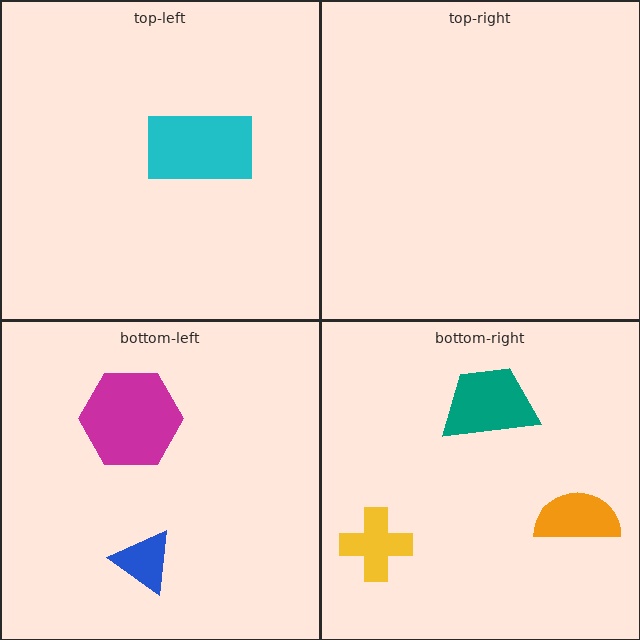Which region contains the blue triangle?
The bottom-left region.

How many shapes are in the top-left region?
1.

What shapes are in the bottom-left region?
The magenta hexagon, the blue triangle.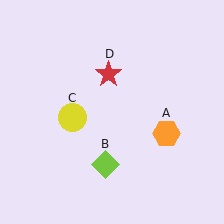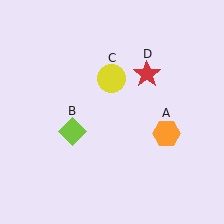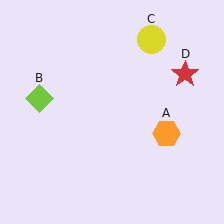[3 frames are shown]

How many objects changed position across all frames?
3 objects changed position: lime diamond (object B), yellow circle (object C), red star (object D).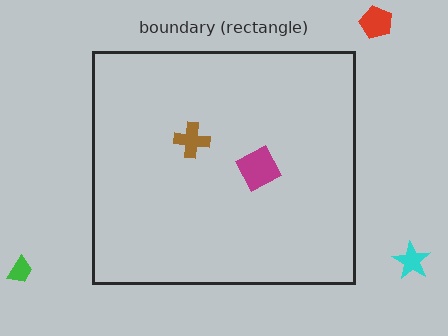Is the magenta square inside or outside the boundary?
Inside.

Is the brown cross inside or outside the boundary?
Inside.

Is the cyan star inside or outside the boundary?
Outside.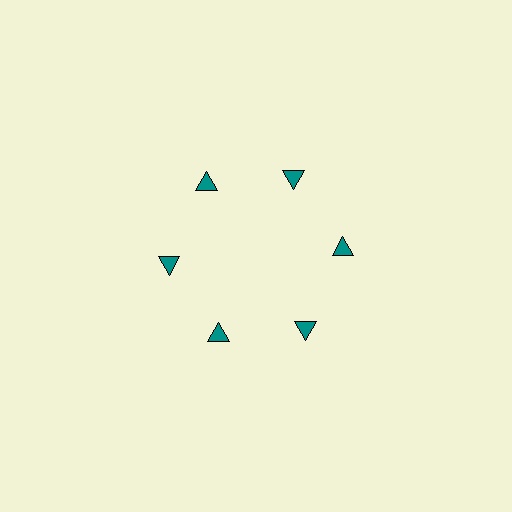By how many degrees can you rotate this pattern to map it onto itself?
The pattern maps onto itself every 60 degrees of rotation.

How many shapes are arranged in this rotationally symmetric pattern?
There are 6 shapes, arranged in 6 groups of 1.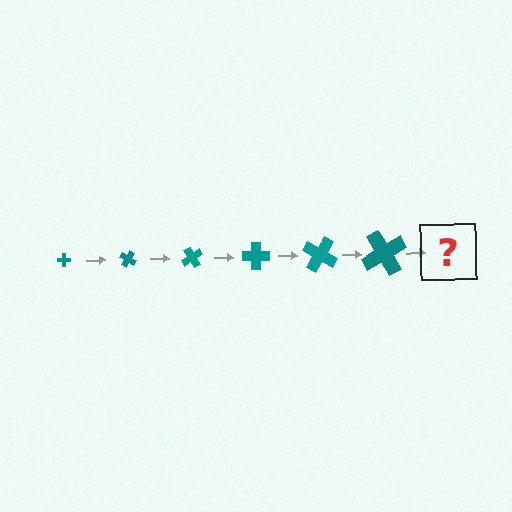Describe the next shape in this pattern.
It should be a cross, larger than the previous one and rotated 180 degrees from the start.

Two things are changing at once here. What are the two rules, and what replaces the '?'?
The two rules are that the cross grows larger each step and it rotates 30 degrees each step. The '?' should be a cross, larger than the previous one and rotated 180 degrees from the start.